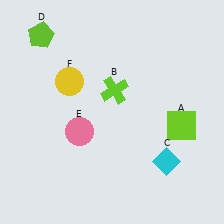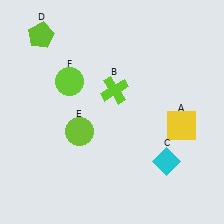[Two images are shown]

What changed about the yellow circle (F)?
In Image 1, F is yellow. In Image 2, it changed to lime.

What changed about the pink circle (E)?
In Image 1, E is pink. In Image 2, it changed to lime.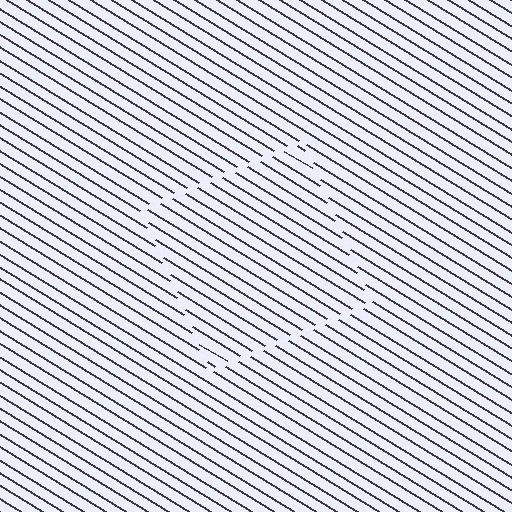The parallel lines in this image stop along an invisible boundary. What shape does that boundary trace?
An illusory square. The interior of the shape contains the same grating, shifted by half a period — the contour is defined by the phase discontinuity where line-ends from the inner and outer gratings abut.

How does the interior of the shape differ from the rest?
The interior of the shape contains the same grating, shifted by half a period — the contour is defined by the phase discontinuity where line-ends from the inner and outer gratings abut.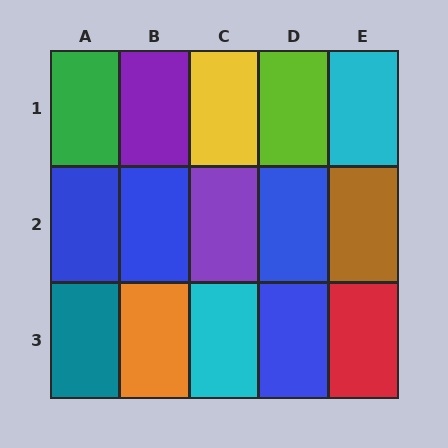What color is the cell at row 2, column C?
Purple.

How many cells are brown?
1 cell is brown.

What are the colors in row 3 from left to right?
Teal, orange, cyan, blue, red.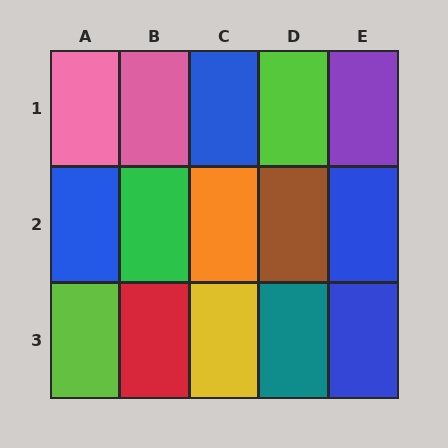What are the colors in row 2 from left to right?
Blue, green, orange, brown, blue.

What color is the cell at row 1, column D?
Lime.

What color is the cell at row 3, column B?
Red.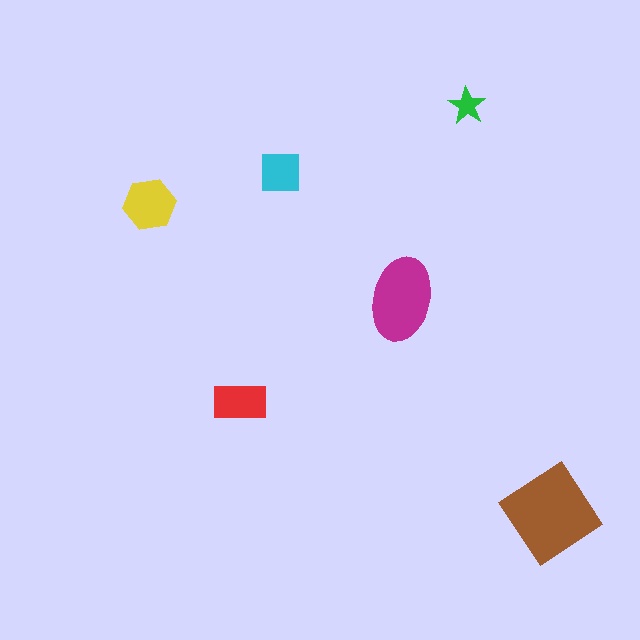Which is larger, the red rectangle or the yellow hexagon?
The yellow hexagon.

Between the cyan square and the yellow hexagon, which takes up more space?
The yellow hexagon.